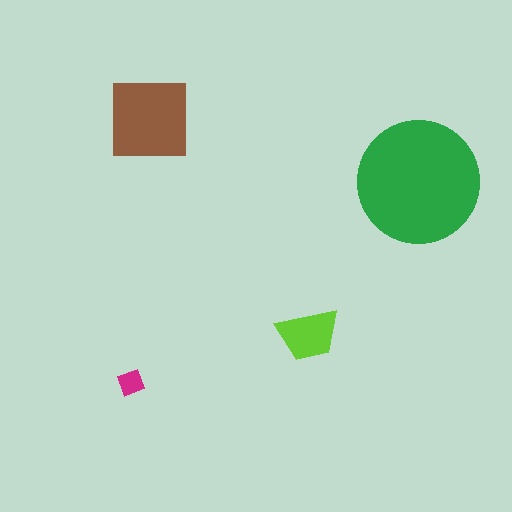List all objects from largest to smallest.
The green circle, the brown square, the lime trapezoid, the magenta diamond.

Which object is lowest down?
The magenta diamond is bottommost.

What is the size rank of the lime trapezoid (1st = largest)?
3rd.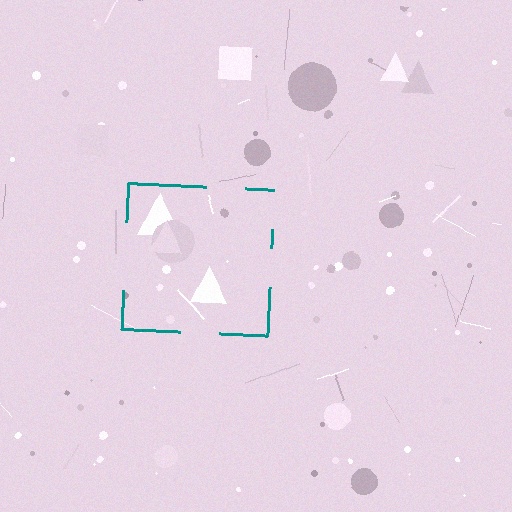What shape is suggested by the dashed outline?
The dashed outline suggests a square.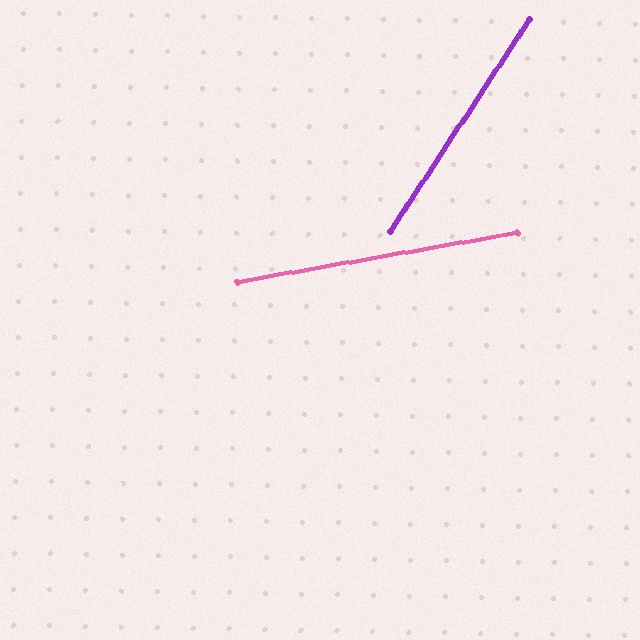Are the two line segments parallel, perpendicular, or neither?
Neither parallel nor perpendicular — they differ by about 47°.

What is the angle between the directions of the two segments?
Approximately 47 degrees.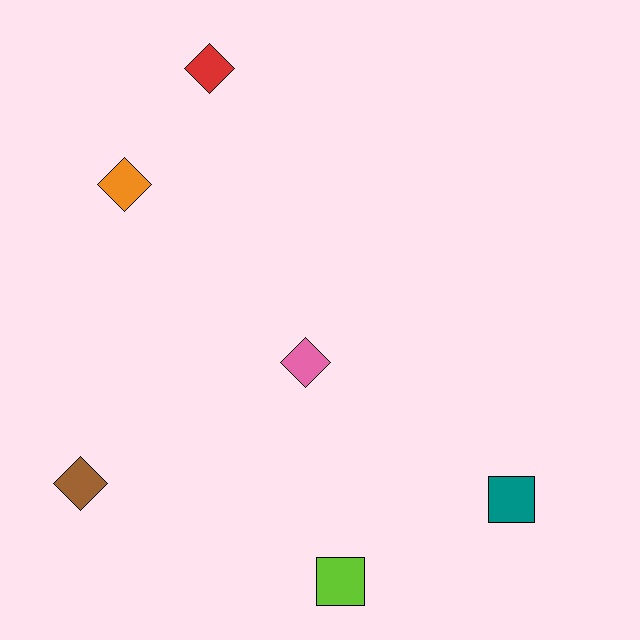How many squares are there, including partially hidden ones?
There are 2 squares.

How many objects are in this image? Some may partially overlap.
There are 6 objects.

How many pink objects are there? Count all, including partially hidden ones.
There is 1 pink object.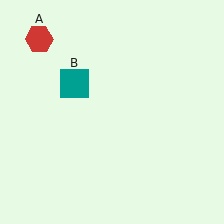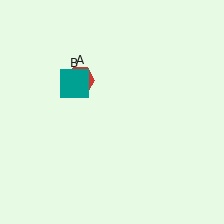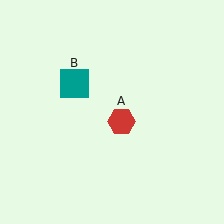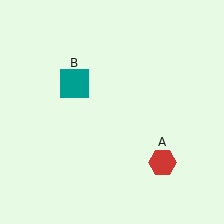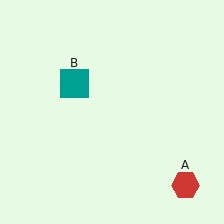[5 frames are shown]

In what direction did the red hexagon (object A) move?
The red hexagon (object A) moved down and to the right.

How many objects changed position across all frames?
1 object changed position: red hexagon (object A).